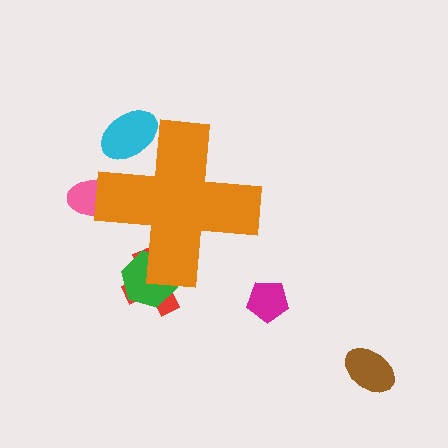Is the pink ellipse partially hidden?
Yes, the pink ellipse is partially hidden behind the orange cross.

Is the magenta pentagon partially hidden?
No, the magenta pentagon is fully visible.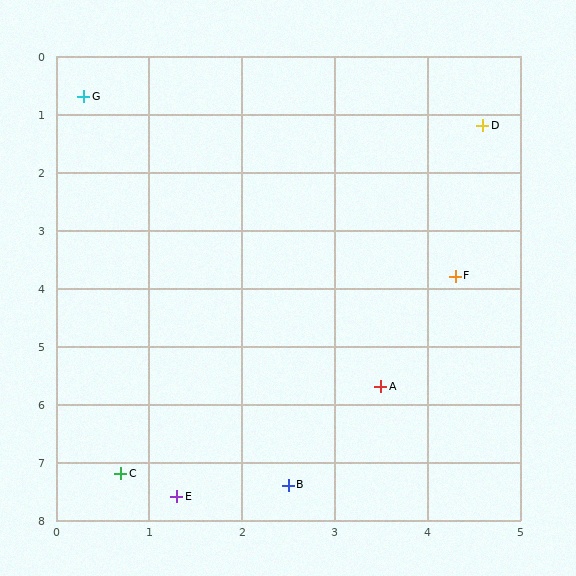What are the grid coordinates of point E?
Point E is at approximately (1.3, 7.6).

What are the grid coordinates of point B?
Point B is at approximately (2.5, 7.4).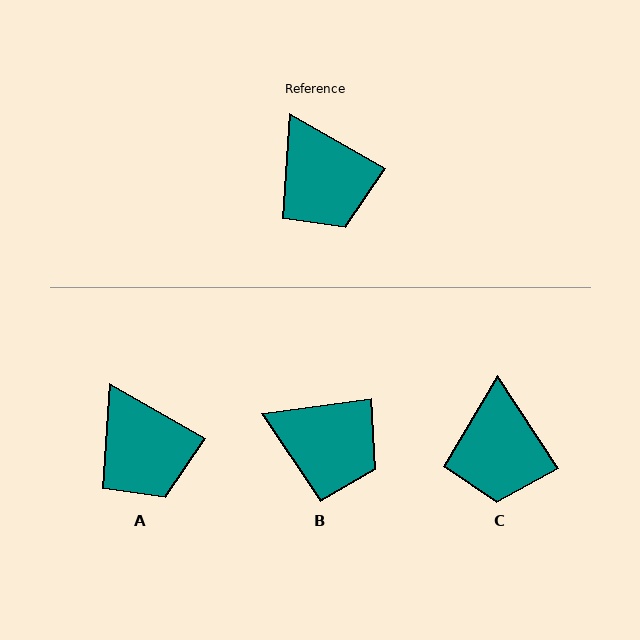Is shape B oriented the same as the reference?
No, it is off by about 38 degrees.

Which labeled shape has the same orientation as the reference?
A.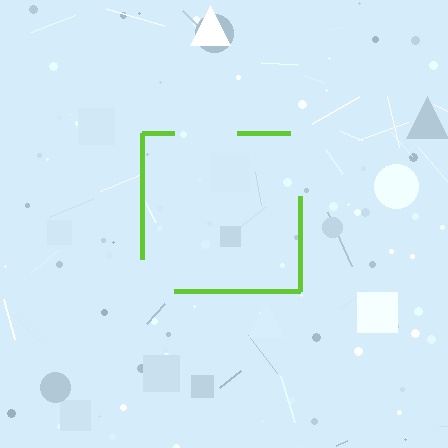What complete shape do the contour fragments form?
The contour fragments form a square.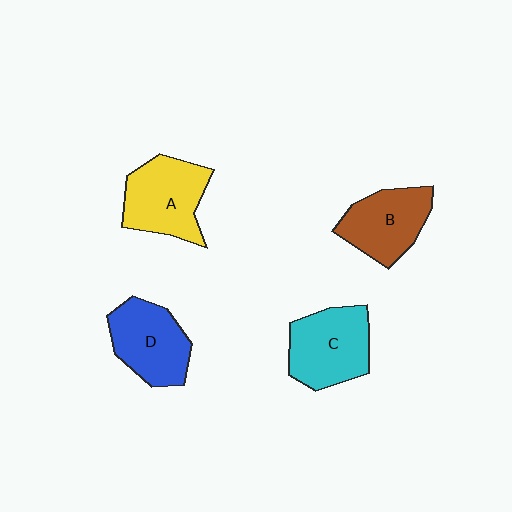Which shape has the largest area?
Shape A (yellow).